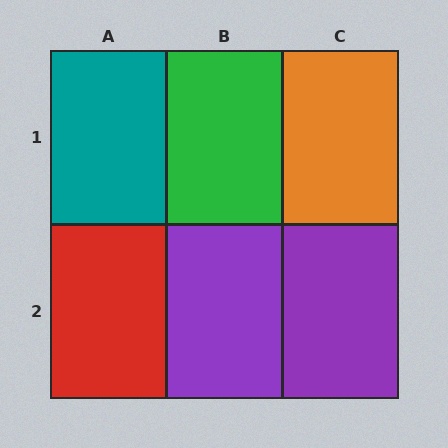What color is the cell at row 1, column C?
Orange.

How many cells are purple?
2 cells are purple.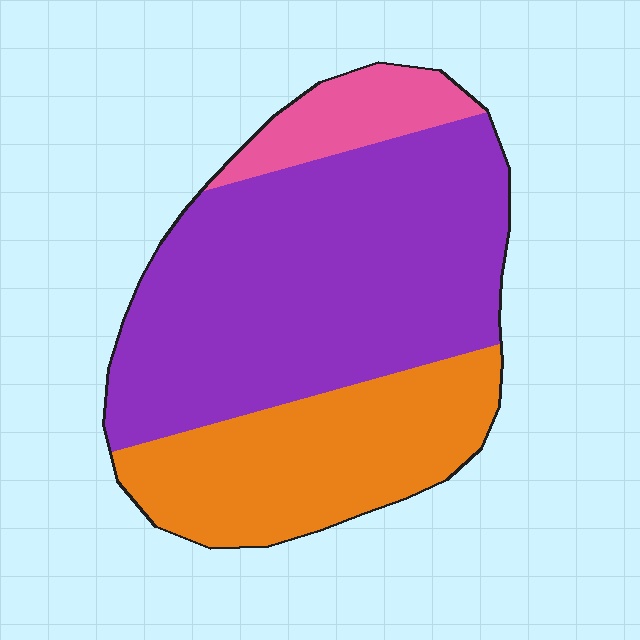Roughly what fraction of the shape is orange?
Orange takes up about one third (1/3) of the shape.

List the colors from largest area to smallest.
From largest to smallest: purple, orange, pink.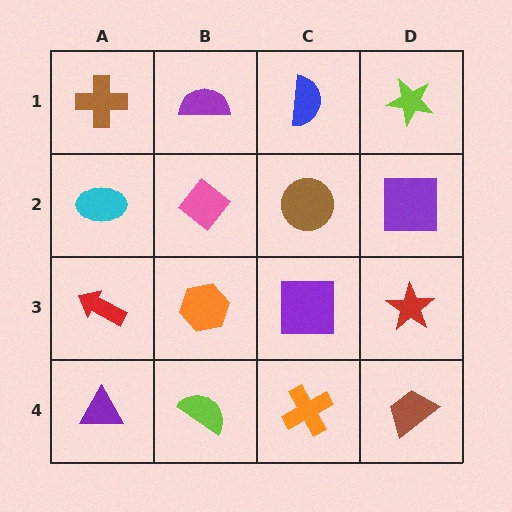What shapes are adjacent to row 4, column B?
An orange hexagon (row 3, column B), a purple triangle (row 4, column A), an orange cross (row 4, column C).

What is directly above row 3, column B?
A pink diamond.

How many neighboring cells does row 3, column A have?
3.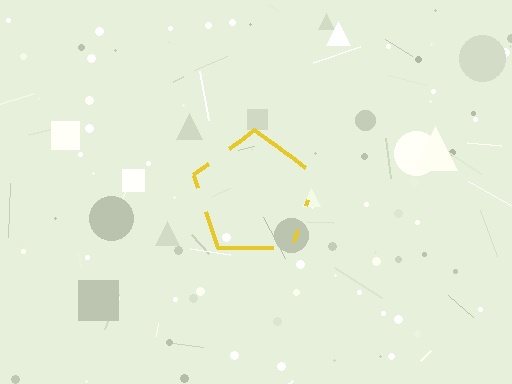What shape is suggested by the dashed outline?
The dashed outline suggests a pentagon.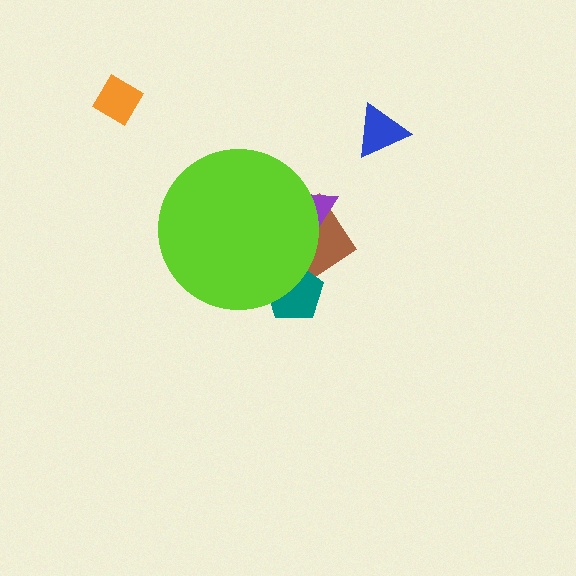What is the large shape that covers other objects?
A lime circle.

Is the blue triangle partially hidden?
No, the blue triangle is fully visible.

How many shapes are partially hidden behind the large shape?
3 shapes are partially hidden.